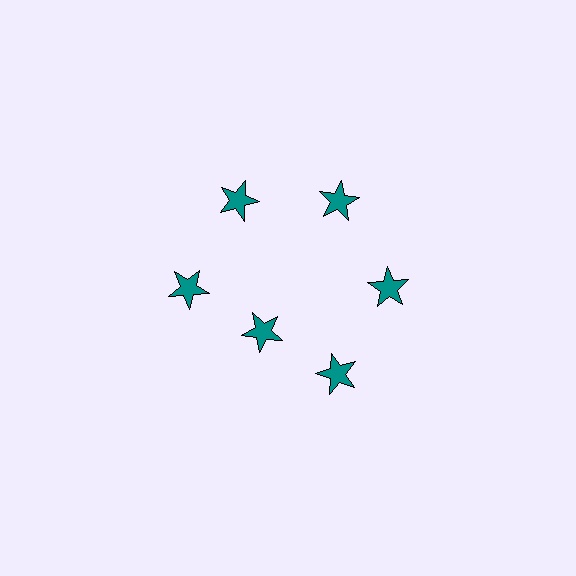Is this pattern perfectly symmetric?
No. The 6 teal stars are arranged in a ring, but one element near the 7 o'clock position is pulled inward toward the center, breaking the 6-fold rotational symmetry.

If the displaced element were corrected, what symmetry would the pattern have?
It would have 6-fold rotational symmetry — the pattern would map onto itself every 60 degrees.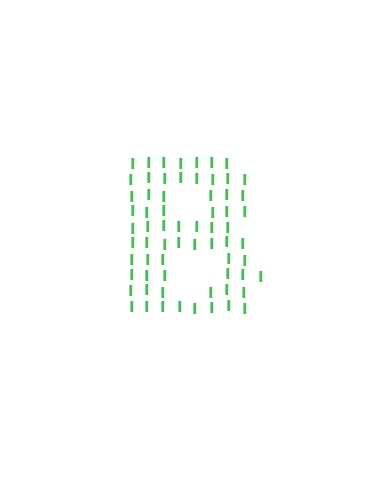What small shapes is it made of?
It is made of small letter I's.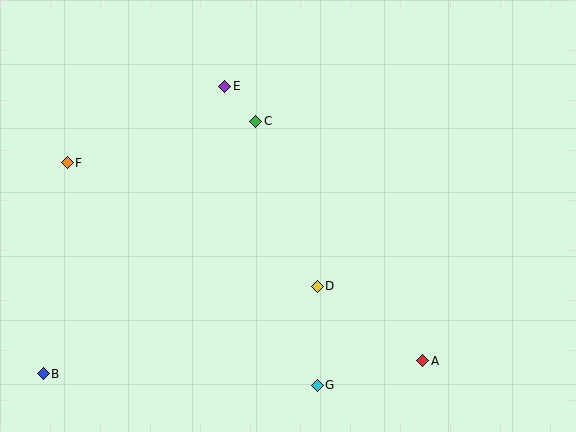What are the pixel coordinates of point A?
Point A is at (423, 361).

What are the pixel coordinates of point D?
Point D is at (317, 286).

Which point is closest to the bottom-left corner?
Point B is closest to the bottom-left corner.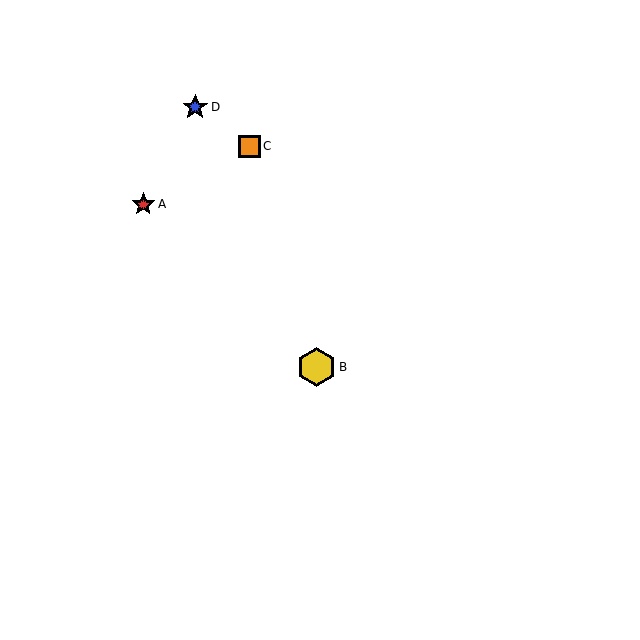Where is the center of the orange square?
The center of the orange square is at (250, 146).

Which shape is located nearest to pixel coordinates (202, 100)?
The blue star (labeled D) at (195, 107) is nearest to that location.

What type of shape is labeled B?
Shape B is a yellow hexagon.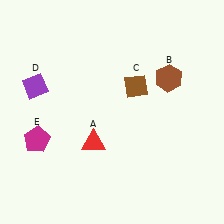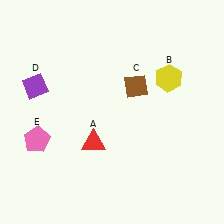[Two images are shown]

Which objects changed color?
B changed from brown to yellow. E changed from magenta to pink.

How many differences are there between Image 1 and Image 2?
There are 2 differences between the two images.